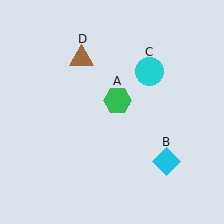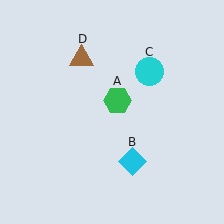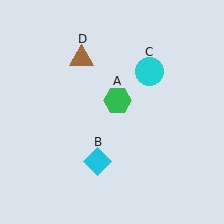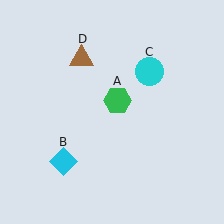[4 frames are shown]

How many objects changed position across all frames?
1 object changed position: cyan diamond (object B).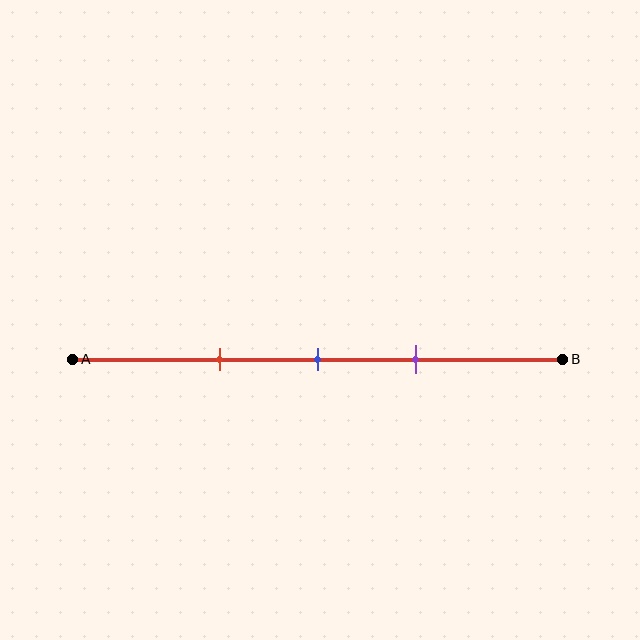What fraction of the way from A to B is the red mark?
The red mark is approximately 30% (0.3) of the way from A to B.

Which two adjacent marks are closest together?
The blue and purple marks are the closest adjacent pair.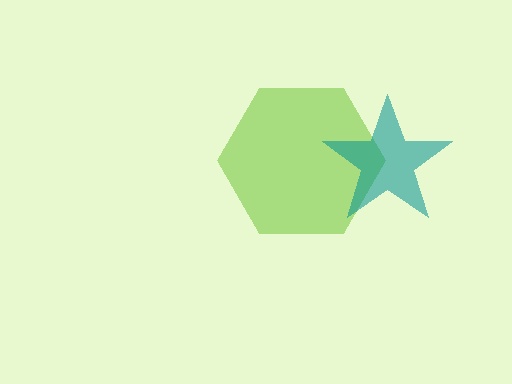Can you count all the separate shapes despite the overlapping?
Yes, there are 2 separate shapes.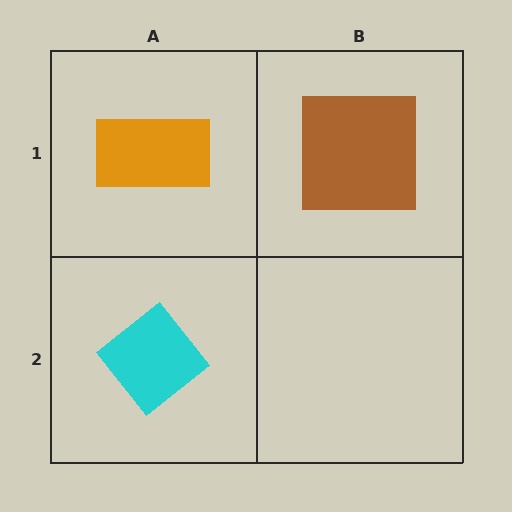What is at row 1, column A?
An orange rectangle.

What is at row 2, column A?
A cyan diamond.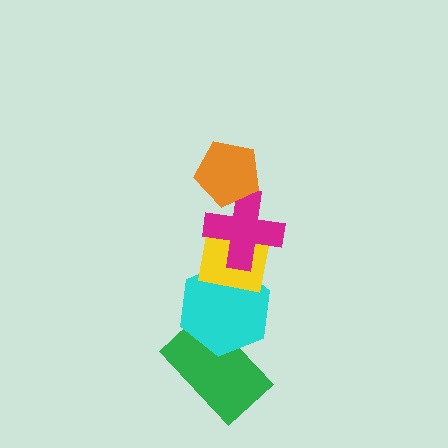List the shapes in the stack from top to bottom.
From top to bottom: the orange pentagon, the magenta cross, the yellow square, the cyan hexagon, the green rectangle.